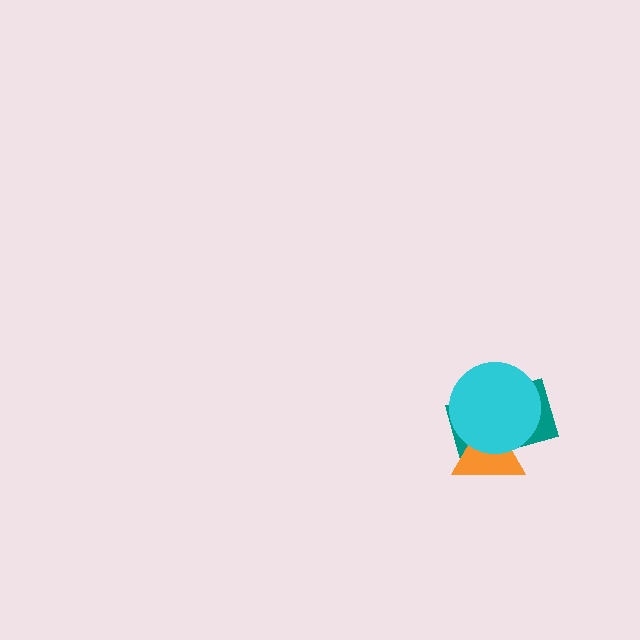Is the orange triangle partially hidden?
Yes, it is partially covered by another shape.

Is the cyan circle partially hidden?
No, no other shape covers it.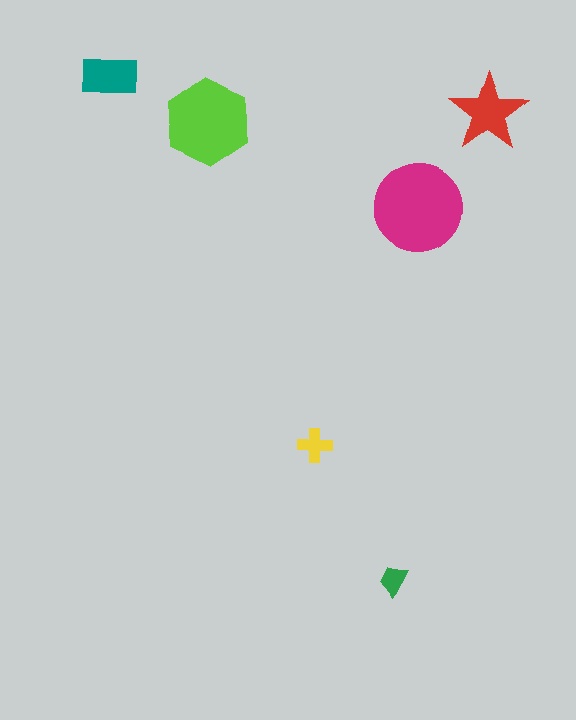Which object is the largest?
The magenta circle.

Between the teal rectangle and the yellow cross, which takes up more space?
The teal rectangle.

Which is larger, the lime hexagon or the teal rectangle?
The lime hexagon.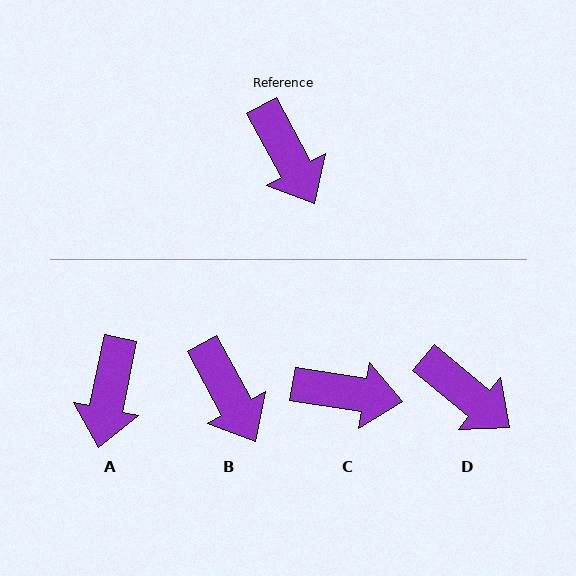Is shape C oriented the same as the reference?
No, it is off by about 53 degrees.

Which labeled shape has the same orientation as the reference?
B.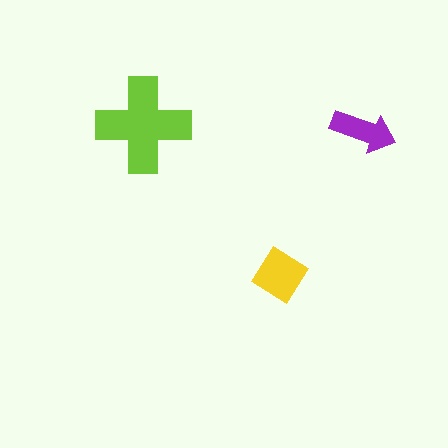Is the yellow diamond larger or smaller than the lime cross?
Smaller.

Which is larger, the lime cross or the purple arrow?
The lime cross.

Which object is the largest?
The lime cross.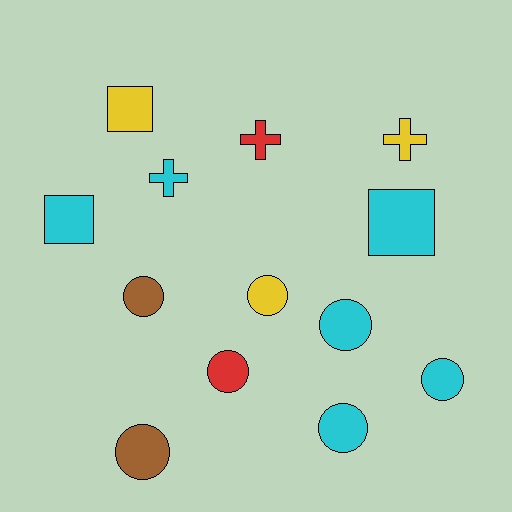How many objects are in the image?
There are 13 objects.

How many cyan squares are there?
There are 2 cyan squares.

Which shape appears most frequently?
Circle, with 7 objects.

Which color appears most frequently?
Cyan, with 6 objects.